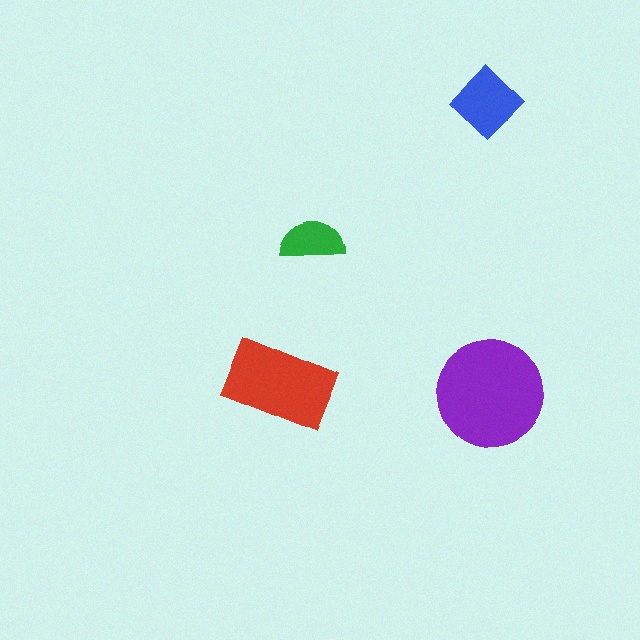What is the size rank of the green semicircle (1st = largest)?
4th.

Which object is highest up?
The blue diamond is topmost.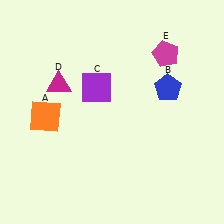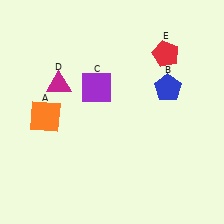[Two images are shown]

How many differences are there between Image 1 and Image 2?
There is 1 difference between the two images.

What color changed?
The pentagon (E) changed from magenta in Image 1 to red in Image 2.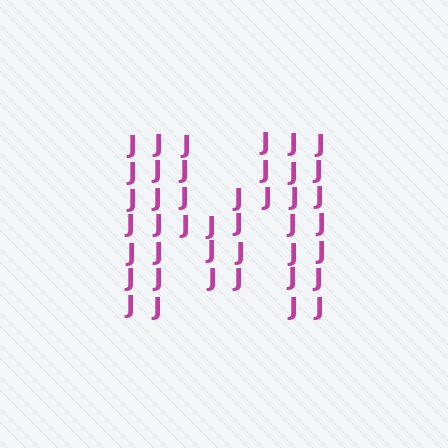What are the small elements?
The small elements are letter J's.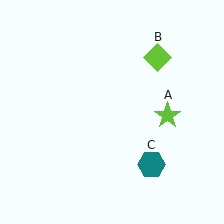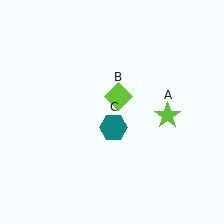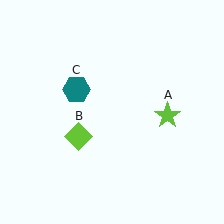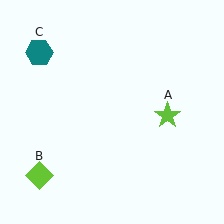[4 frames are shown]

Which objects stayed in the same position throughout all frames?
Lime star (object A) remained stationary.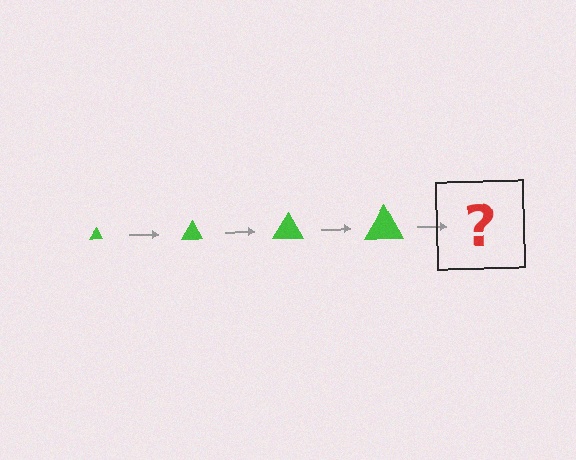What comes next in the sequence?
The next element should be a green triangle, larger than the previous one.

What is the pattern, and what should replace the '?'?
The pattern is that the triangle gets progressively larger each step. The '?' should be a green triangle, larger than the previous one.